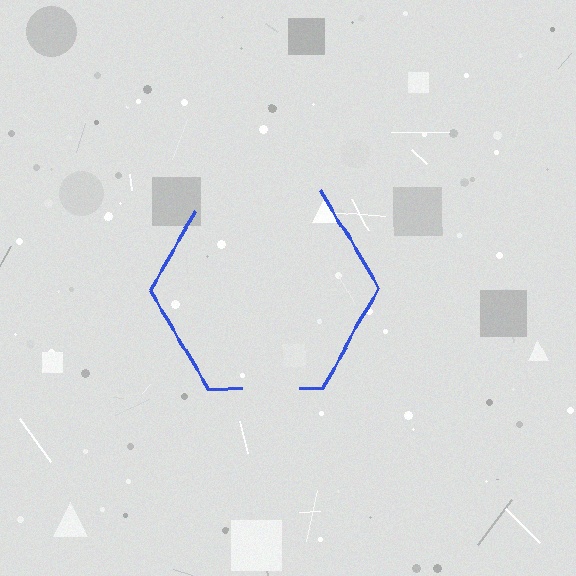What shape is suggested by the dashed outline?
The dashed outline suggests a hexagon.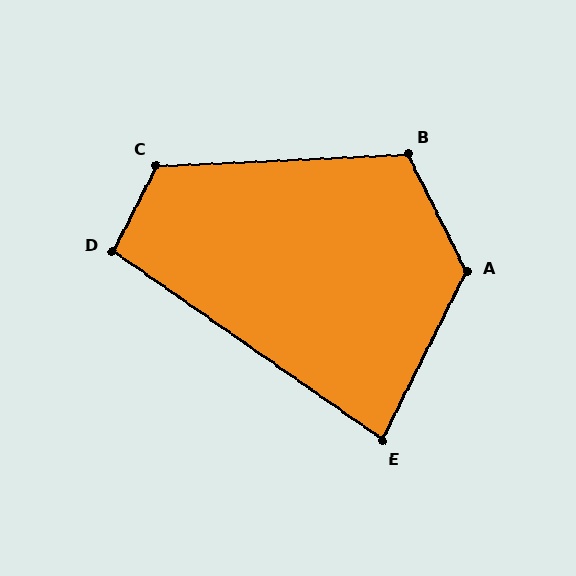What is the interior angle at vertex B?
Approximately 114 degrees (obtuse).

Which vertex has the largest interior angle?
A, at approximately 127 degrees.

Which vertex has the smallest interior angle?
E, at approximately 81 degrees.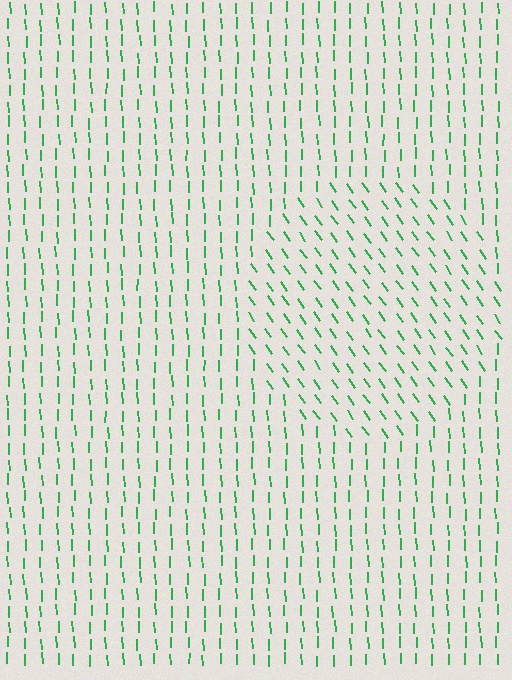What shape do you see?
I see a circle.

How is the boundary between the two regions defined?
The boundary is defined purely by a change in line orientation (approximately 33 degrees difference). All lines are the same color and thickness.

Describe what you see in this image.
The image is filled with small green line segments. A circle region in the image has lines oriented differently from the surrounding lines, creating a visible texture boundary.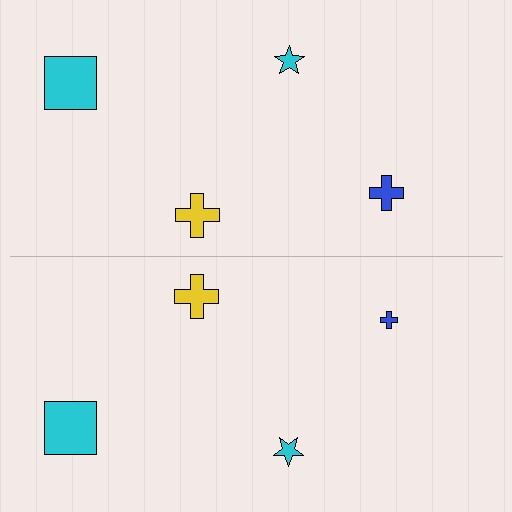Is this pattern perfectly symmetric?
No, the pattern is not perfectly symmetric. The blue cross on the bottom side has a different size than its mirror counterpart.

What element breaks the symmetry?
The blue cross on the bottom side has a different size than its mirror counterpart.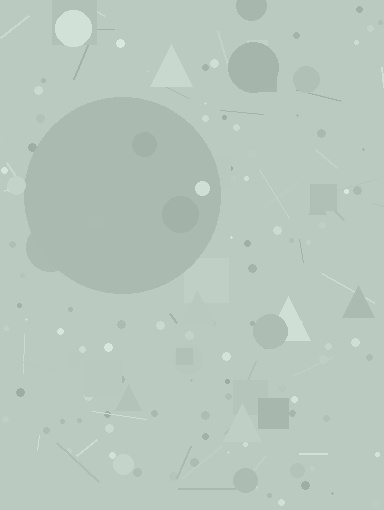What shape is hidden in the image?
A circle is hidden in the image.